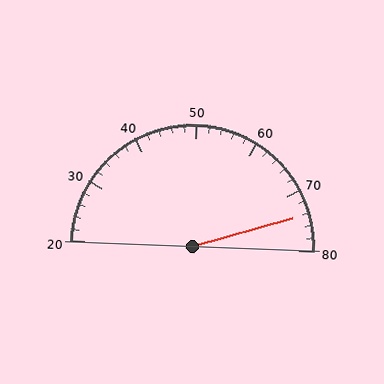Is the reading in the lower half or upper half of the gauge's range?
The reading is in the upper half of the range (20 to 80).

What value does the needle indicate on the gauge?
The needle indicates approximately 74.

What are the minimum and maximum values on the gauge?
The gauge ranges from 20 to 80.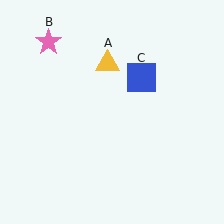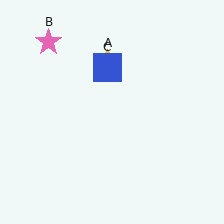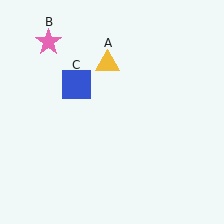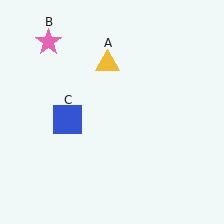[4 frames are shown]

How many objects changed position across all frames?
1 object changed position: blue square (object C).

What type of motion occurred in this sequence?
The blue square (object C) rotated counterclockwise around the center of the scene.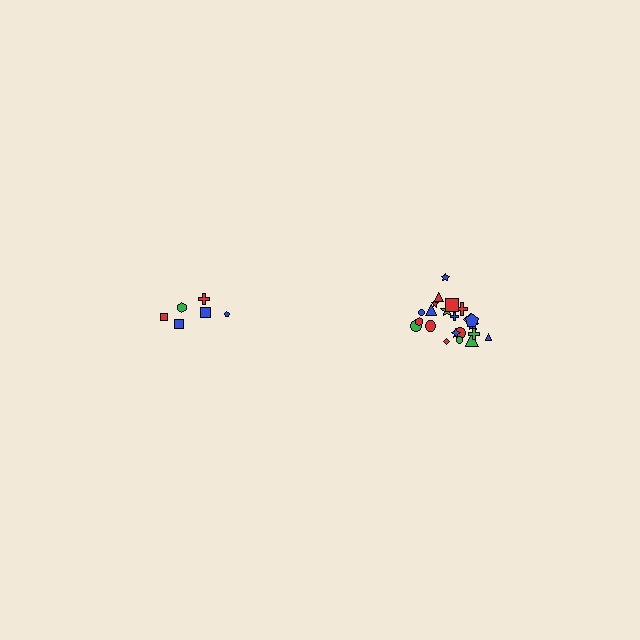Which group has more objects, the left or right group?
The right group.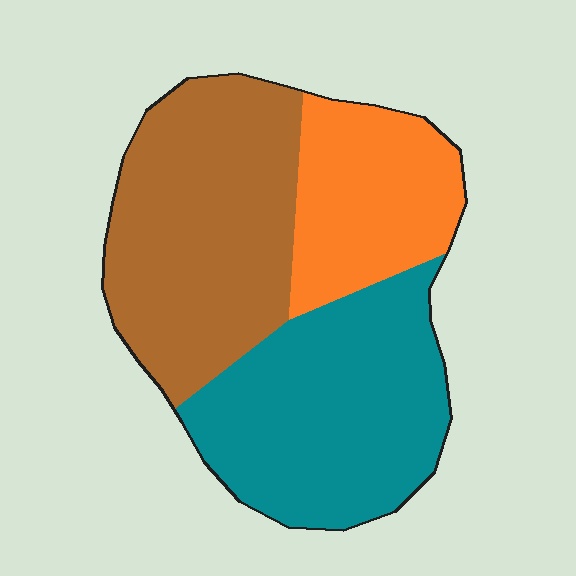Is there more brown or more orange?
Brown.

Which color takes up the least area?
Orange, at roughly 20%.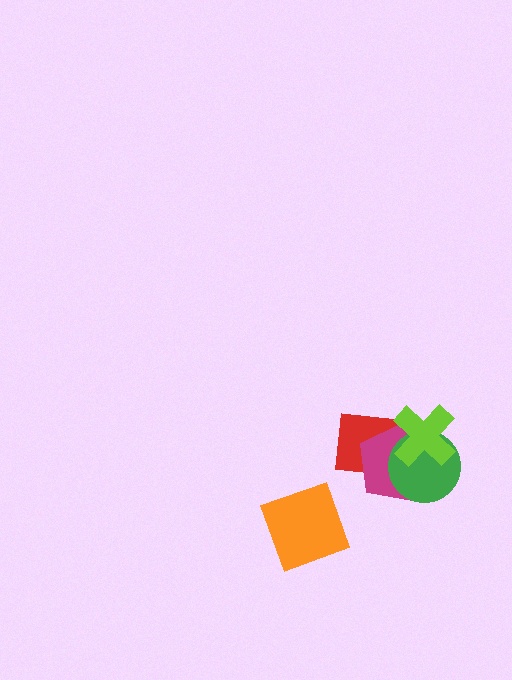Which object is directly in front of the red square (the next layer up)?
The magenta pentagon is directly in front of the red square.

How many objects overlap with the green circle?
3 objects overlap with the green circle.